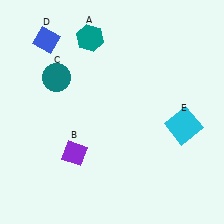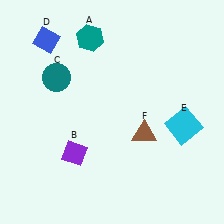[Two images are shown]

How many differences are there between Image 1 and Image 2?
There is 1 difference between the two images.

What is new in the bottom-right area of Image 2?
A brown triangle (F) was added in the bottom-right area of Image 2.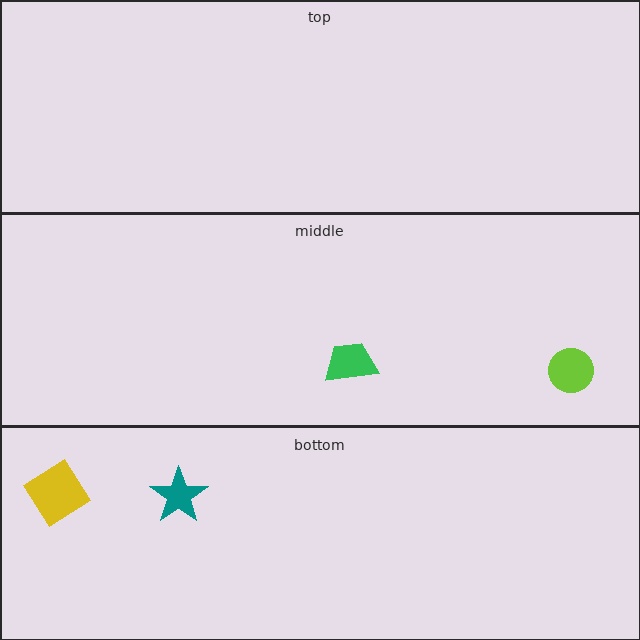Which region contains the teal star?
The bottom region.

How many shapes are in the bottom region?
2.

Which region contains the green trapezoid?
The middle region.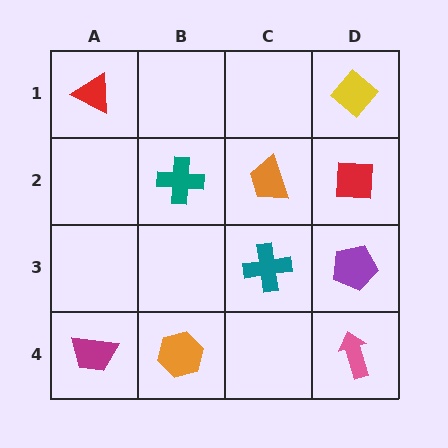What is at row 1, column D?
A yellow diamond.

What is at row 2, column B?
A teal cross.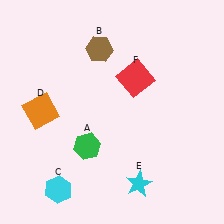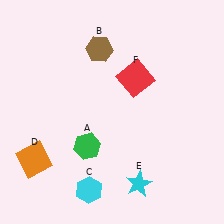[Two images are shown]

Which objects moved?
The objects that moved are: the cyan hexagon (C), the orange square (D).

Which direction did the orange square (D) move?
The orange square (D) moved down.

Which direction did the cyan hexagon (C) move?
The cyan hexagon (C) moved right.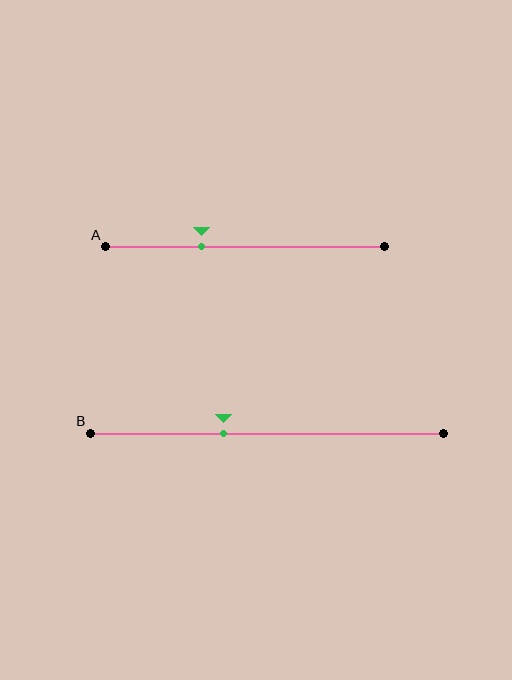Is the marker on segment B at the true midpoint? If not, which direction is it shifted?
No, the marker on segment B is shifted to the left by about 12% of the segment length.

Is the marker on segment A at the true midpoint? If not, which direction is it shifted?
No, the marker on segment A is shifted to the left by about 16% of the segment length.